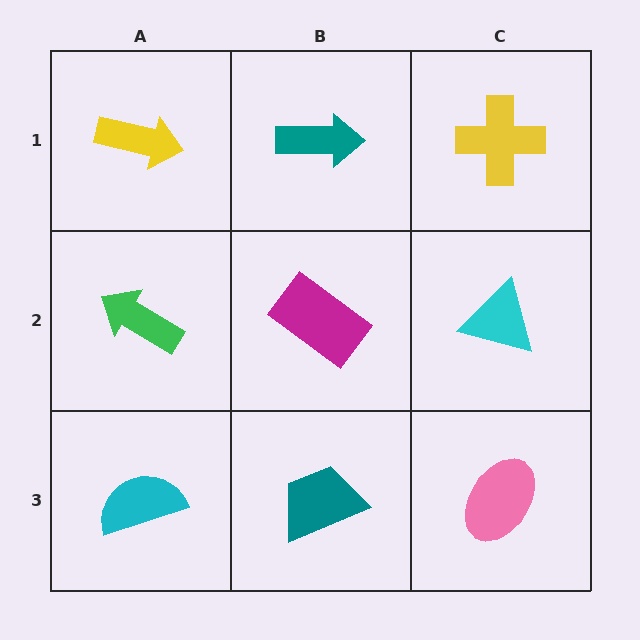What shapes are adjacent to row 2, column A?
A yellow arrow (row 1, column A), a cyan semicircle (row 3, column A), a magenta rectangle (row 2, column B).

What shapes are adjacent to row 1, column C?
A cyan triangle (row 2, column C), a teal arrow (row 1, column B).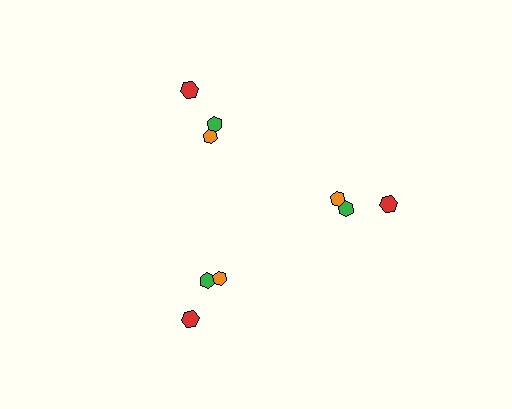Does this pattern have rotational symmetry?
Yes, this pattern has 3-fold rotational symmetry. It looks the same after rotating 120 degrees around the center.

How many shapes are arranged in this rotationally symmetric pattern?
There are 9 shapes, arranged in 3 groups of 3.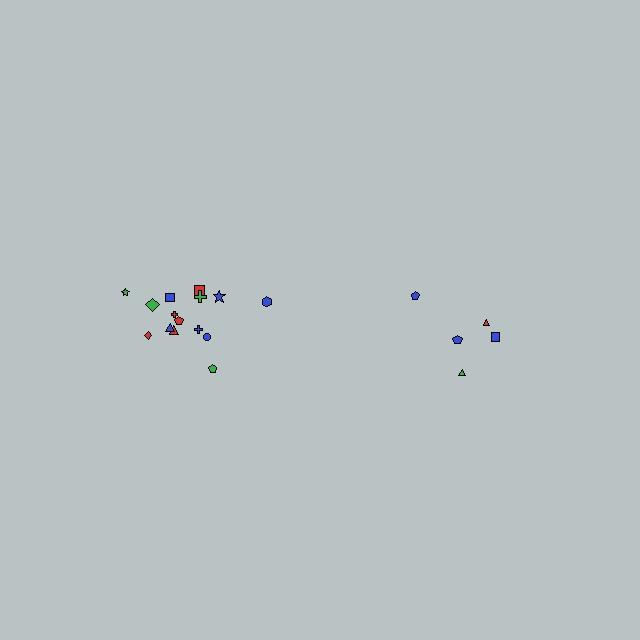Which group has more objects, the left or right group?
The left group.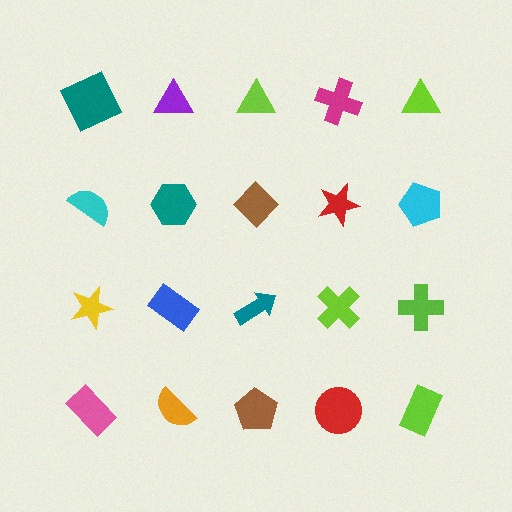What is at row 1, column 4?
A magenta cross.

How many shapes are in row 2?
5 shapes.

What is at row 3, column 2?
A blue rectangle.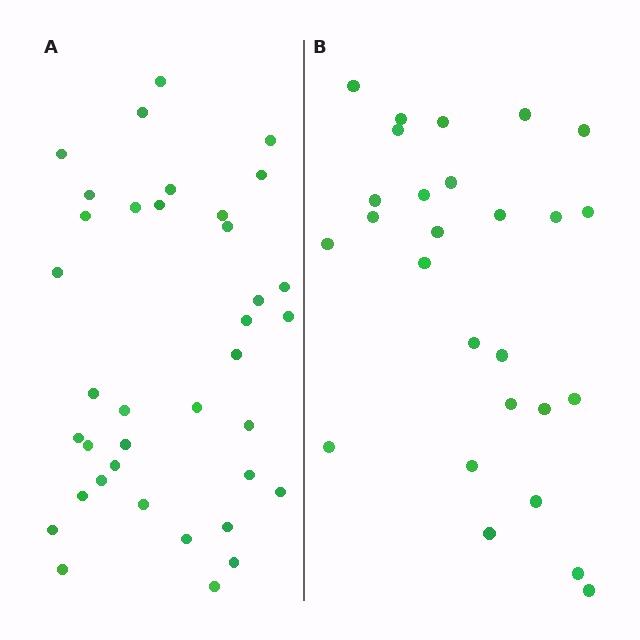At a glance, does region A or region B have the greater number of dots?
Region A (the left region) has more dots.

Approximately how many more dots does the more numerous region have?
Region A has roughly 10 or so more dots than region B.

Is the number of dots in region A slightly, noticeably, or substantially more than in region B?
Region A has noticeably more, but not dramatically so. The ratio is roughly 1.4 to 1.